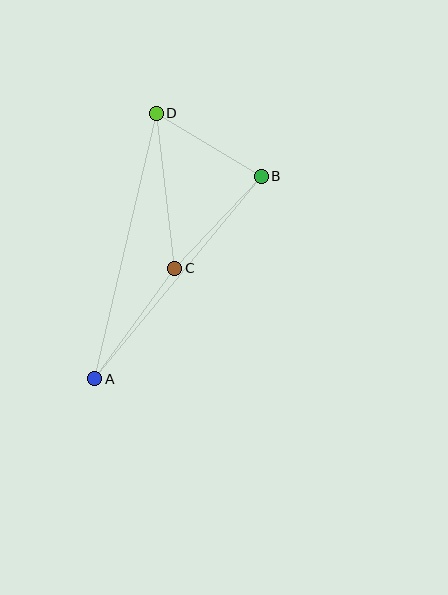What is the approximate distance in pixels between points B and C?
The distance between B and C is approximately 126 pixels.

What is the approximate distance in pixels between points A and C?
The distance between A and C is approximately 136 pixels.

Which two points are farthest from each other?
Points A and D are farthest from each other.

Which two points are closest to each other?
Points B and D are closest to each other.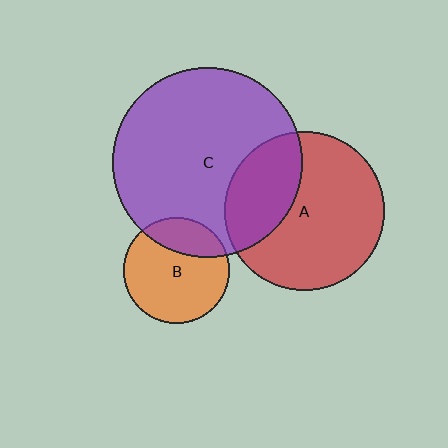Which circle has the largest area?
Circle C (purple).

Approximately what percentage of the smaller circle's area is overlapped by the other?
Approximately 25%.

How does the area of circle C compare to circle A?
Approximately 1.4 times.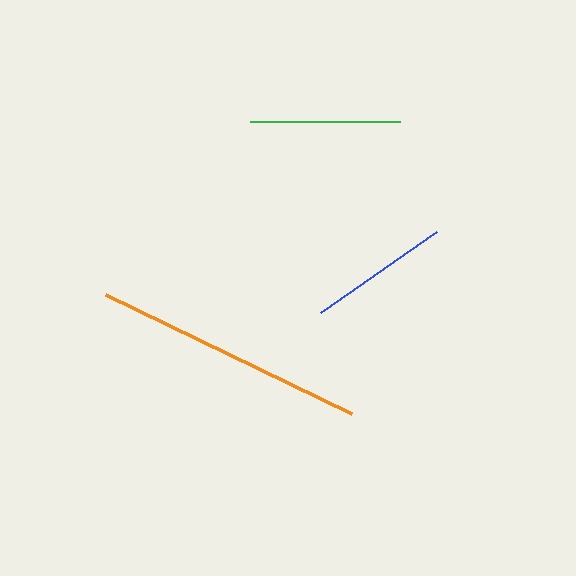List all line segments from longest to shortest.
From longest to shortest: orange, green, blue.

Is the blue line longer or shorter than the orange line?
The orange line is longer than the blue line.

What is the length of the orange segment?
The orange segment is approximately 274 pixels long.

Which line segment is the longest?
The orange line is the longest at approximately 274 pixels.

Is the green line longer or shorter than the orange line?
The orange line is longer than the green line.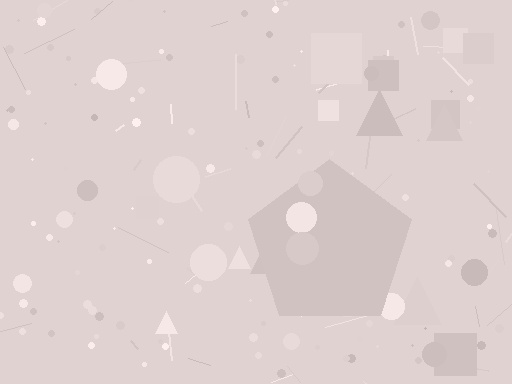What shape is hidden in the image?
A pentagon is hidden in the image.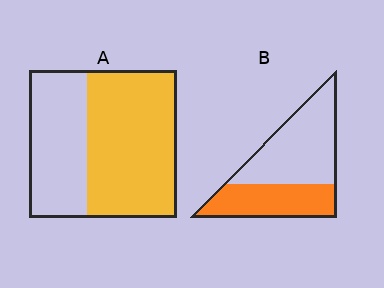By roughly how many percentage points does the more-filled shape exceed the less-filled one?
By roughly 20 percentage points (A over B).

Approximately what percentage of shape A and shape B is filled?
A is approximately 60% and B is approximately 40%.